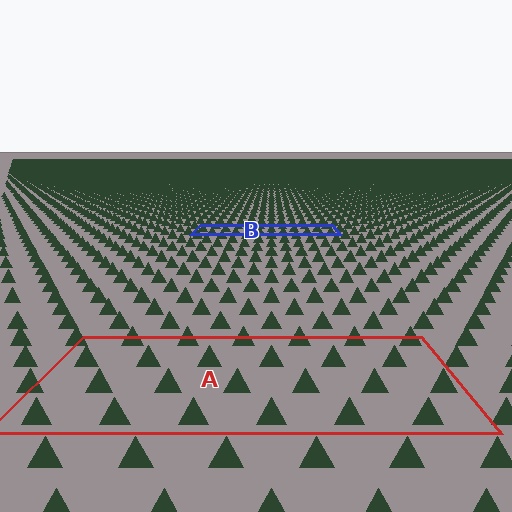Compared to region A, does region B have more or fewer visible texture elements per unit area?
Region B has more texture elements per unit area — they are packed more densely because it is farther away.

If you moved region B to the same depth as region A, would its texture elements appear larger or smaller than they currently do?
They would appear larger. At a closer depth, the same texture elements are projected at a bigger on-screen size.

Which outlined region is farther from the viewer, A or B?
Region B is farther from the viewer — the texture elements inside it appear smaller and more densely packed.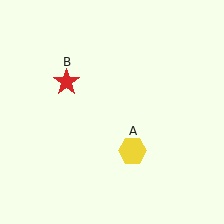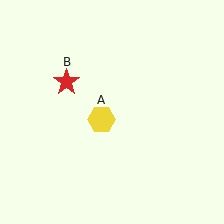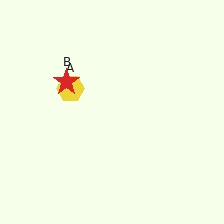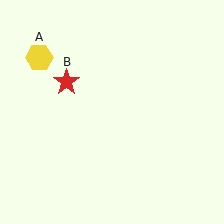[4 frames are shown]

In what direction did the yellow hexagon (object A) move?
The yellow hexagon (object A) moved up and to the left.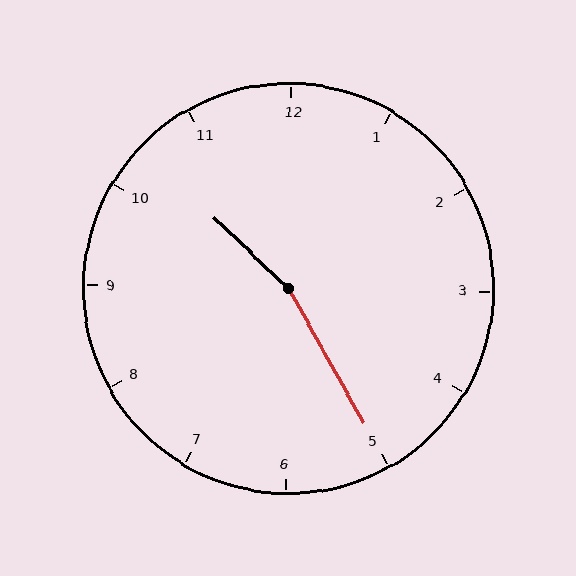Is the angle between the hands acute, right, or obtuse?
It is obtuse.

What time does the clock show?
10:25.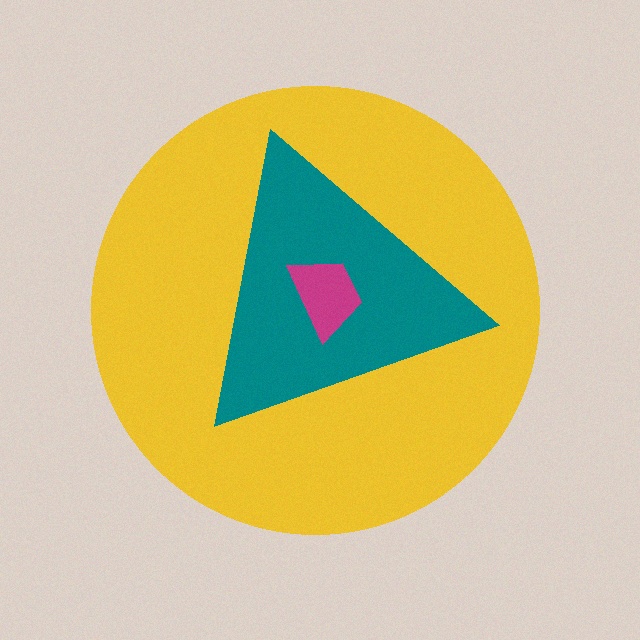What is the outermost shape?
The yellow circle.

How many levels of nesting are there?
3.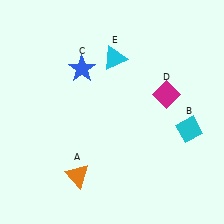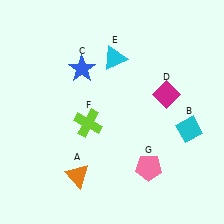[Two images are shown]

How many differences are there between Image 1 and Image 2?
There are 2 differences between the two images.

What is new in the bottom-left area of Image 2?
A lime cross (F) was added in the bottom-left area of Image 2.